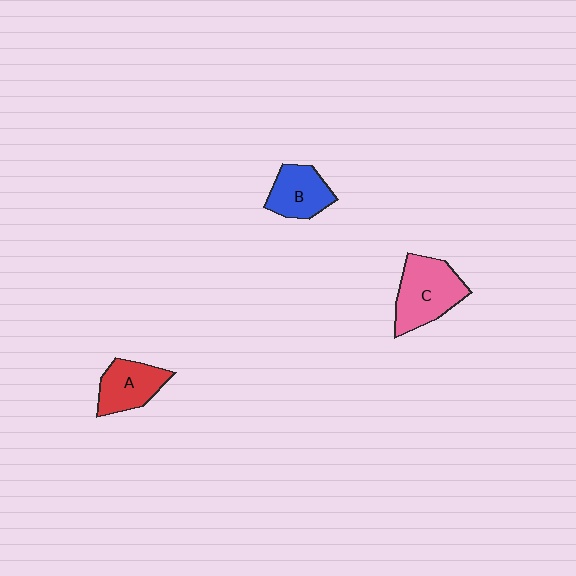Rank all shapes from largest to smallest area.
From largest to smallest: C (pink), A (red), B (blue).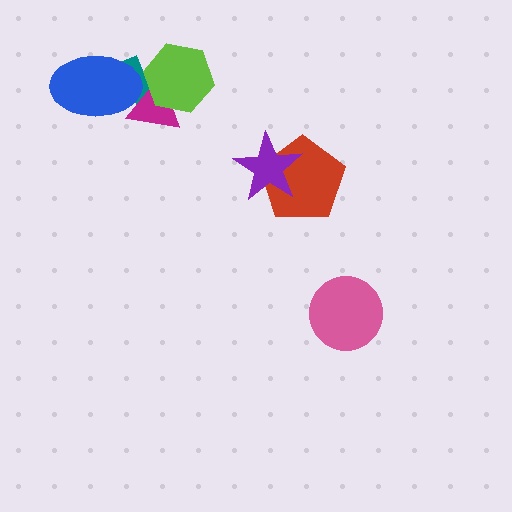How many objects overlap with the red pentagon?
1 object overlaps with the red pentagon.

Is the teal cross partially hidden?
Yes, it is partially covered by another shape.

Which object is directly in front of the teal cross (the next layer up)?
The magenta triangle is directly in front of the teal cross.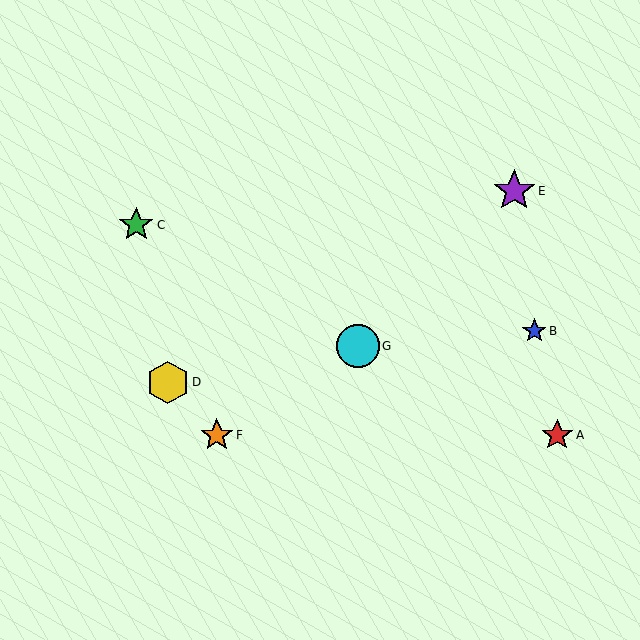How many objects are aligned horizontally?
2 objects (A, F) are aligned horizontally.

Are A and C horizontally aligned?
No, A is at y≈435 and C is at y≈225.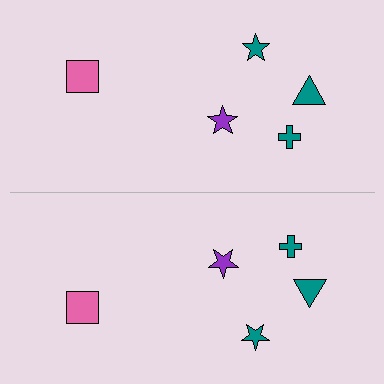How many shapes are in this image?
There are 10 shapes in this image.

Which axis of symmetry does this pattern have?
The pattern has a horizontal axis of symmetry running through the center of the image.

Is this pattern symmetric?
Yes, this pattern has bilateral (reflection) symmetry.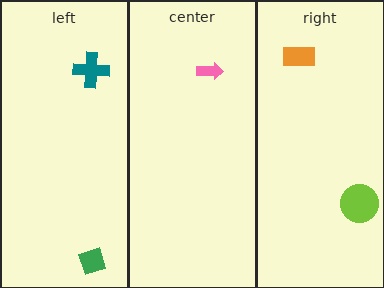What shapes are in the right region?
The orange rectangle, the lime circle.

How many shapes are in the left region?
2.